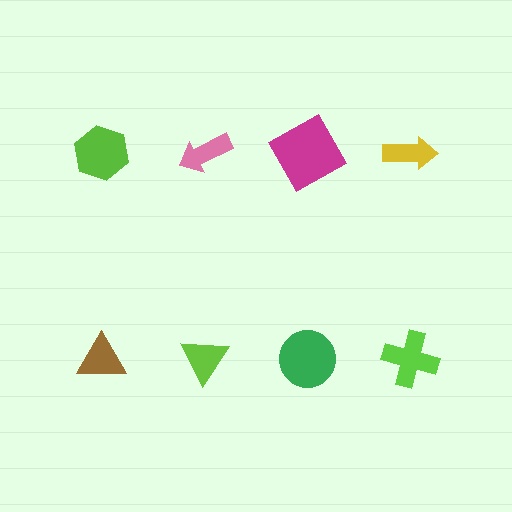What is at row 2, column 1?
A brown triangle.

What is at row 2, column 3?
A green circle.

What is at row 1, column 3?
A magenta square.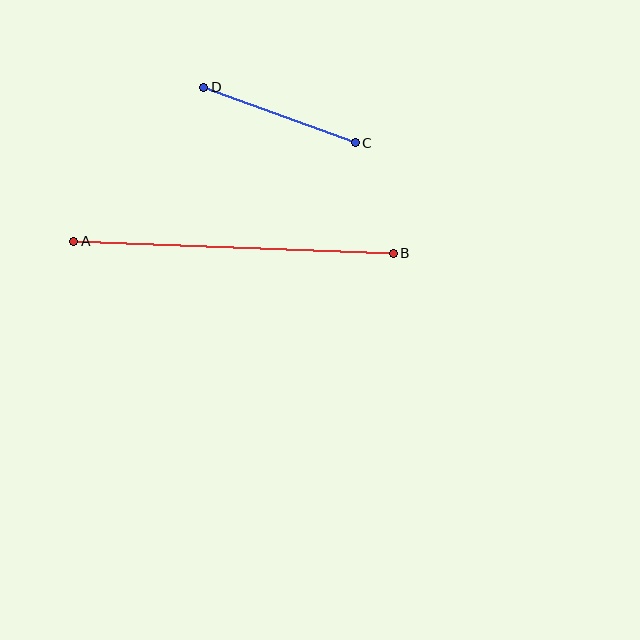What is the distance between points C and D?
The distance is approximately 162 pixels.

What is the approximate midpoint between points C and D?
The midpoint is at approximately (279, 115) pixels.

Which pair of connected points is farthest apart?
Points A and B are farthest apart.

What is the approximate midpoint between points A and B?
The midpoint is at approximately (233, 247) pixels.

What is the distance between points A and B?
The distance is approximately 320 pixels.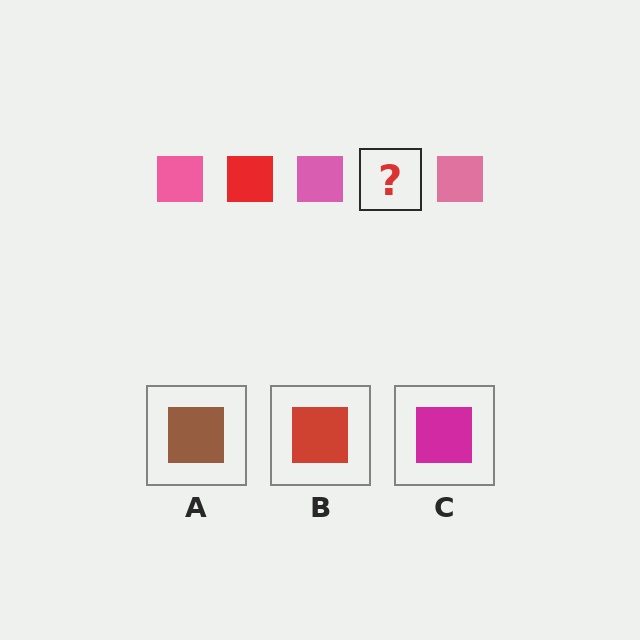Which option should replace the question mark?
Option B.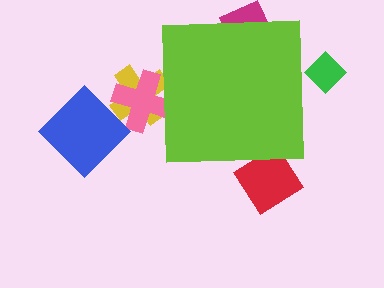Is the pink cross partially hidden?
Yes, the pink cross is partially hidden behind the lime square.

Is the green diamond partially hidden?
Yes, the green diamond is partially hidden behind the lime square.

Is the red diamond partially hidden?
Yes, the red diamond is partially hidden behind the lime square.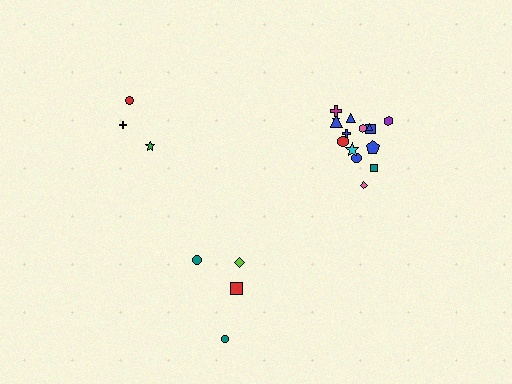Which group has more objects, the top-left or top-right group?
The top-right group.